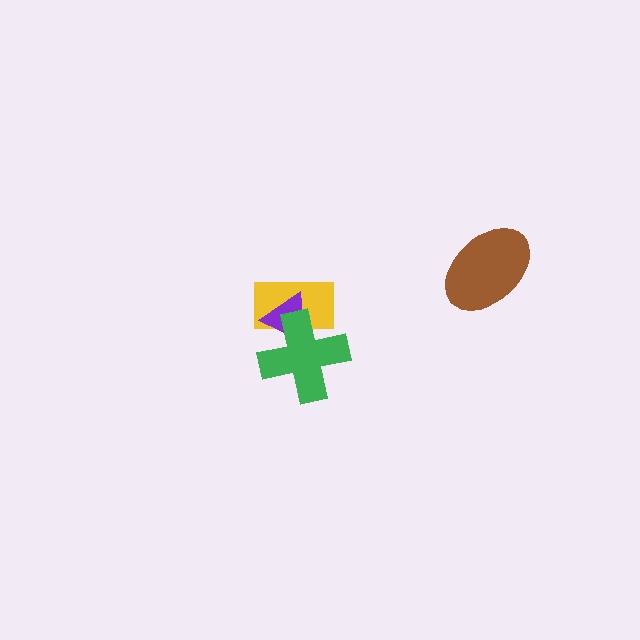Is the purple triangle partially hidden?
Yes, it is partially covered by another shape.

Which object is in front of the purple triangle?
The green cross is in front of the purple triangle.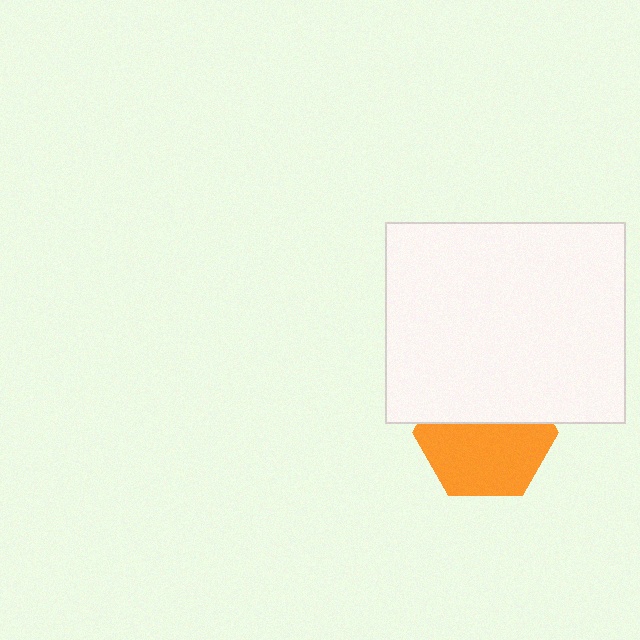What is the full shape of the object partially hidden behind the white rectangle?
The partially hidden object is an orange hexagon.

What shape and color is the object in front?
The object in front is a white rectangle.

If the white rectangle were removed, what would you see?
You would see the complete orange hexagon.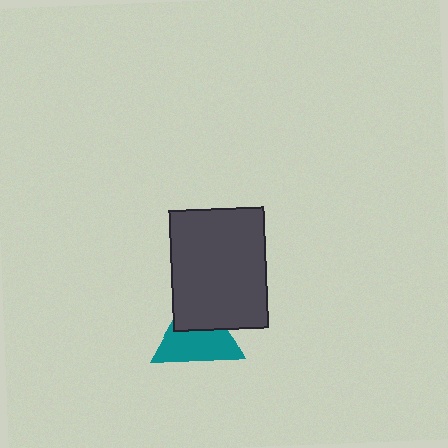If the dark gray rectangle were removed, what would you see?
You would see the complete teal triangle.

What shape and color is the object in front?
The object in front is a dark gray rectangle.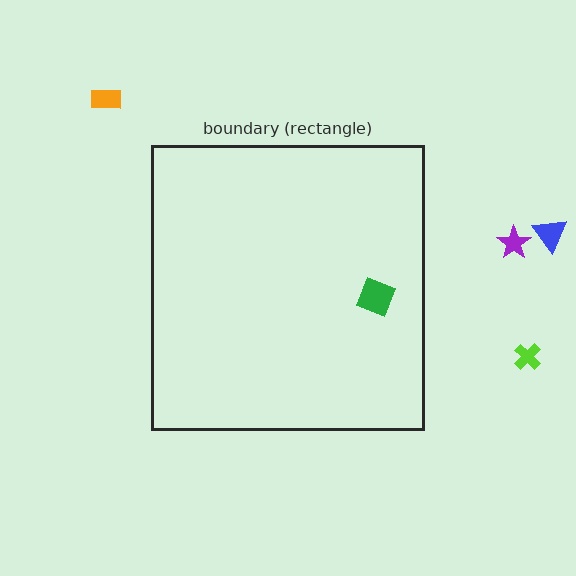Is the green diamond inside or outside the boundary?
Inside.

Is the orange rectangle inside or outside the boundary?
Outside.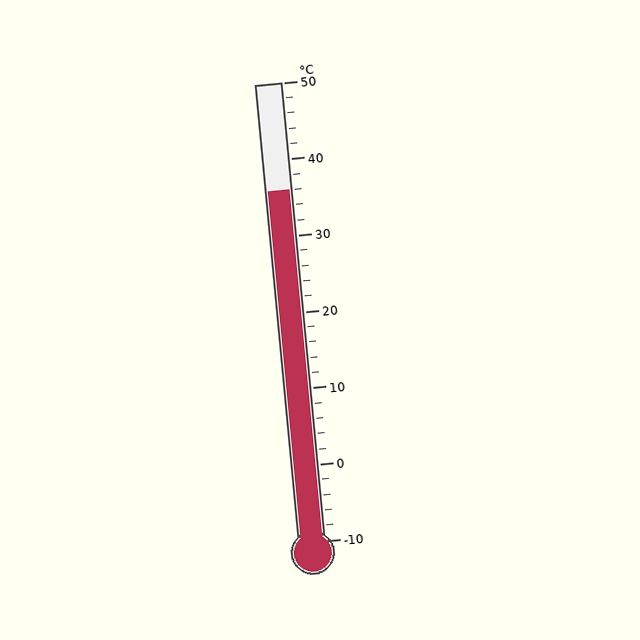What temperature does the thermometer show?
The thermometer shows approximately 36°C.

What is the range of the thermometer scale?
The thermometer scale ranges from -10°C to 50°C.